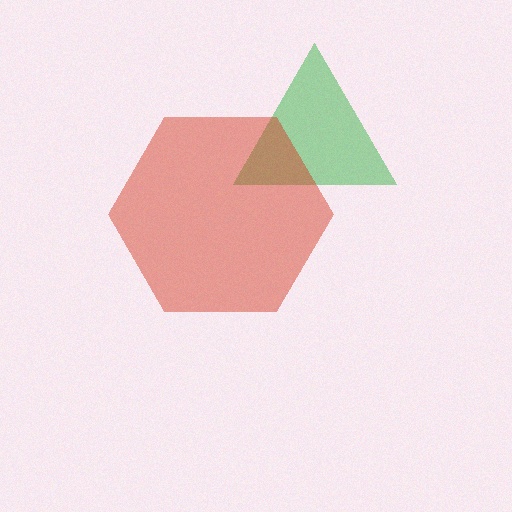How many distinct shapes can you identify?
There are 2 distinct shapes: a green triangle, a red hexagon.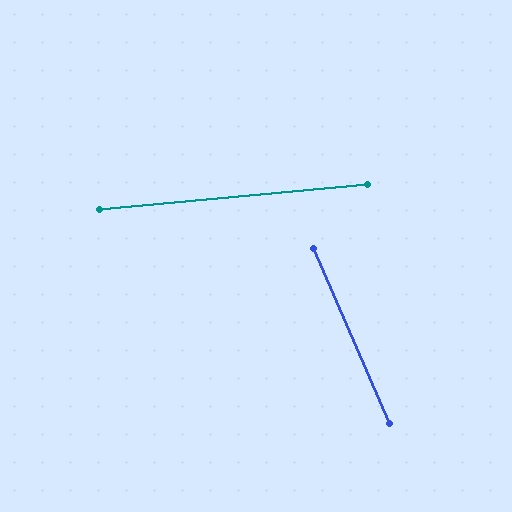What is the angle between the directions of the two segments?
Approximately 72 degrees.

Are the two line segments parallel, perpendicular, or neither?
Neither parallel nor perpendicular — they differ by about 72°.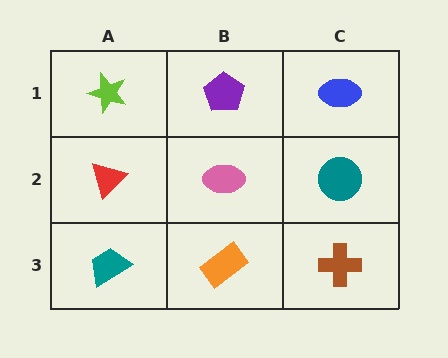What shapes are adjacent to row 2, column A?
A lime star (row 1, column A), a teal trapezoid (row 3, column A), a pink ellipse (row 2, column B).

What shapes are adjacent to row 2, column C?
A blue ellipse (row 1, column C), a brown cross (row 3, column C), a pink ellipse (row 2, column B).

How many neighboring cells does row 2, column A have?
3.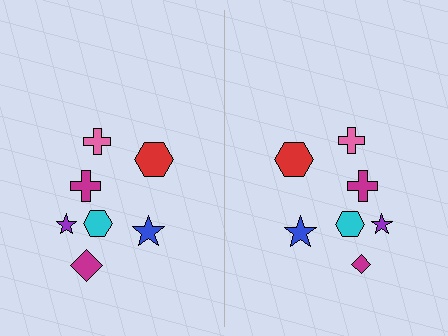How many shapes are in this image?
There are 14 shapes in this image.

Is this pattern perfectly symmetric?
No, the pattern is not perfectly symmetric. The magenta diamond on the right side has a different size than its mirror counterpart.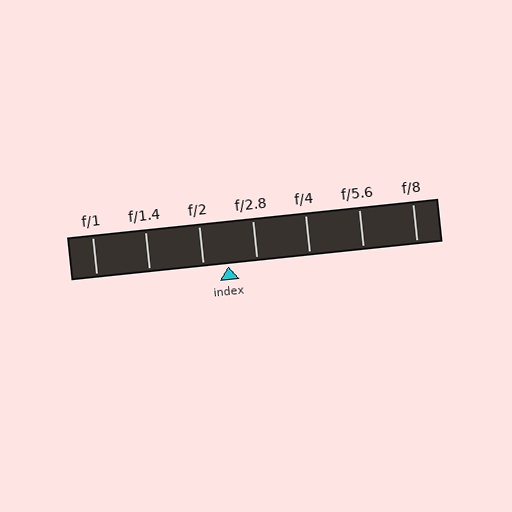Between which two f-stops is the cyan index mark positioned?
The index mark is between f/2 and f/2.8.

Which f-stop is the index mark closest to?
The index mark is closest to f/2.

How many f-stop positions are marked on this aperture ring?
There are 7 f-stop positions marked.